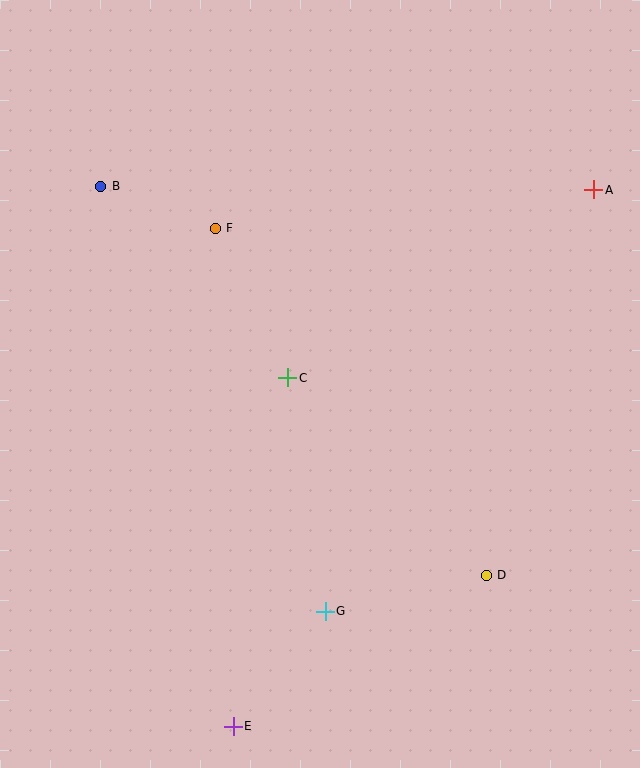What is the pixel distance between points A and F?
The distance between A and F is 380 pixels.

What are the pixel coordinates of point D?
Point D is at (486, 575).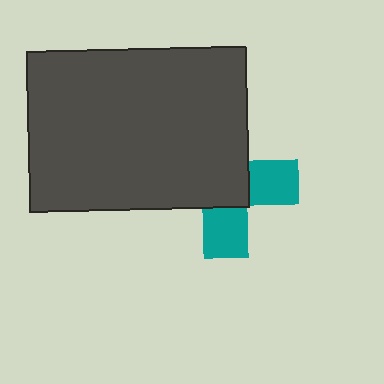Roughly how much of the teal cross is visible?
A small part of it is visible (roughly 39%).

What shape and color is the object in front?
The object in front is a dark gray rectangle.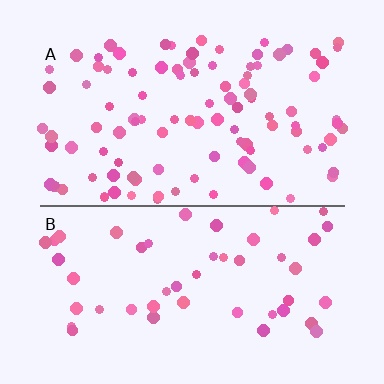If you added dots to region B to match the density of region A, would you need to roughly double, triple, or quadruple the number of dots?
Approximately double.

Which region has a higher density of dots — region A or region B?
A (the top).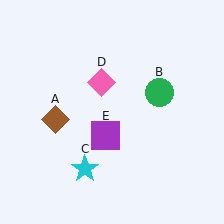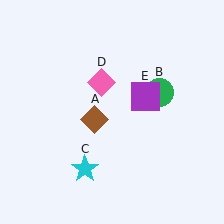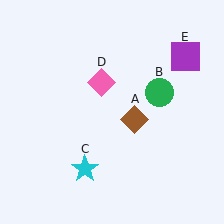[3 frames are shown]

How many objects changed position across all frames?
2 objects changed position: brown diamond (object A), purple square (object E).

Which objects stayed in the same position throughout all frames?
Green circle (object B) and cyan star (object C) and pink diamond (object D) remained stationary.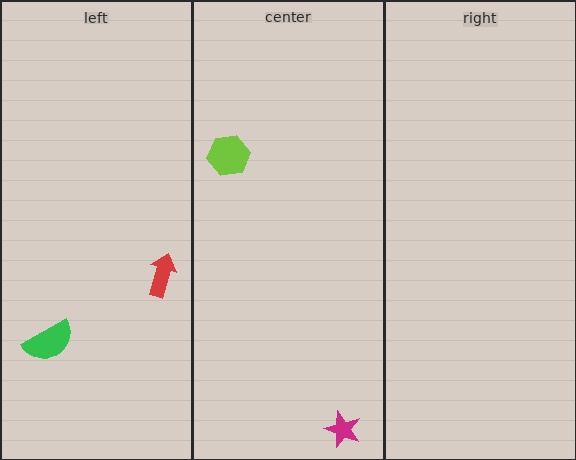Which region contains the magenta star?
The center region.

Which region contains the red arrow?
The left region.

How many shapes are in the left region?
2.